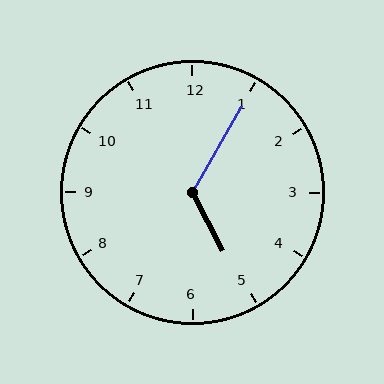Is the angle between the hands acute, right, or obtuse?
It is obtuse.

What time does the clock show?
5:05.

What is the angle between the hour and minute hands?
Approximately 122 degrees.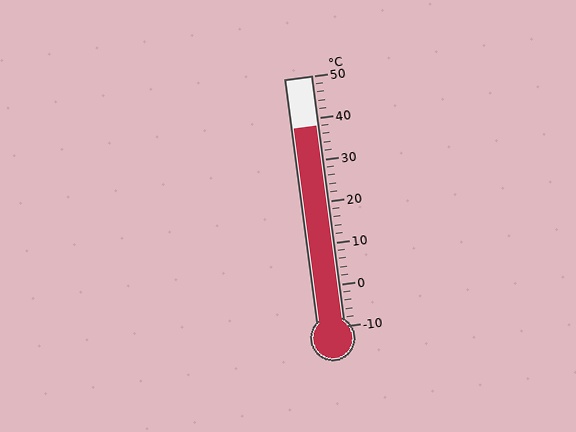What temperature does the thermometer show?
The thermometer shows approximately 38°C.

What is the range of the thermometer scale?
The thermometer scale ranges from -10°C to 50°C.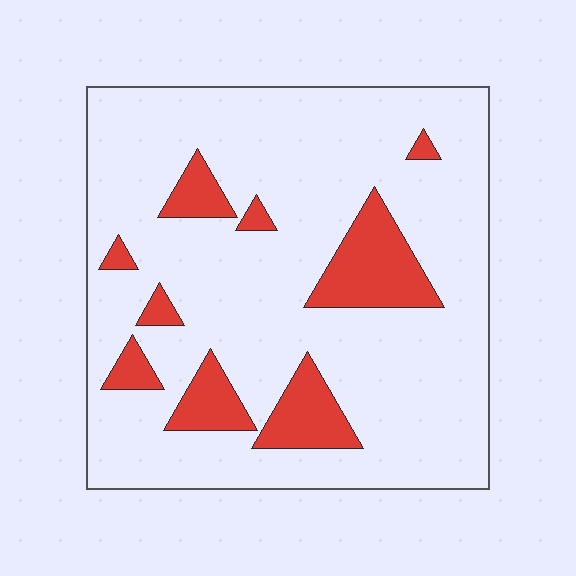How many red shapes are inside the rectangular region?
9.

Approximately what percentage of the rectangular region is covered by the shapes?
Approximately 15%.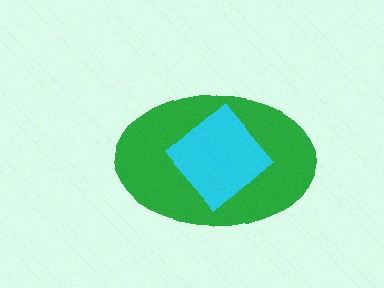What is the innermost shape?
The cyan diamond.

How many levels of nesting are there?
2.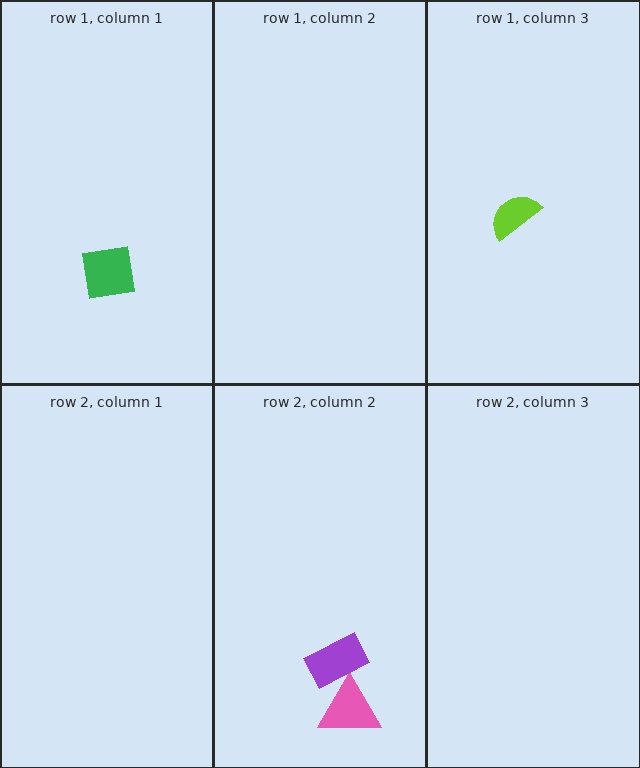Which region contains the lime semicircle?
The row 1, column 3 region.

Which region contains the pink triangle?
The row 2, column 2 region.